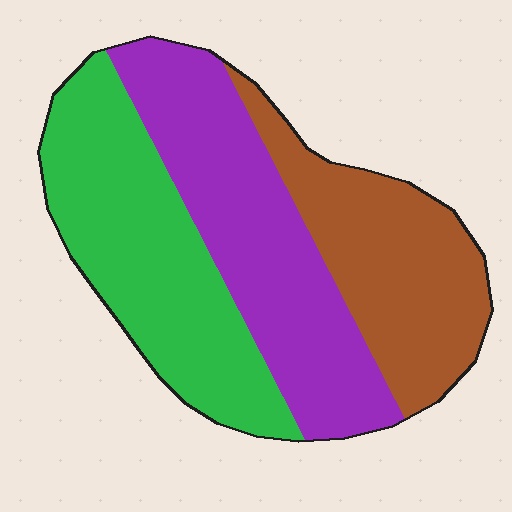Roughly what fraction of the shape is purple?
Purple covers 36% of the shape.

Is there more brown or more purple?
Purple.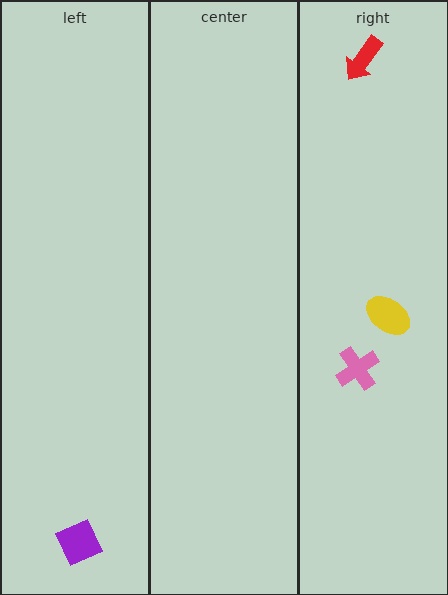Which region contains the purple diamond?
The left region.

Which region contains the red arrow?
The right region.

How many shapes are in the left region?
1.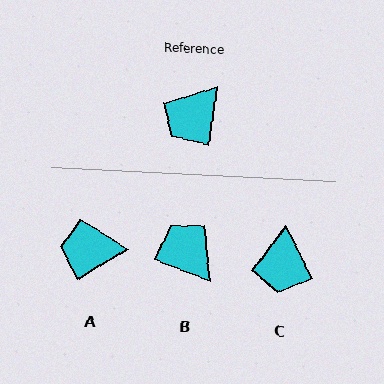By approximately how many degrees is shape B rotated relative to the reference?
Approximately 102 degrees clockwise.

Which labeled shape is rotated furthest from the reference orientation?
B, about 102 degrees away.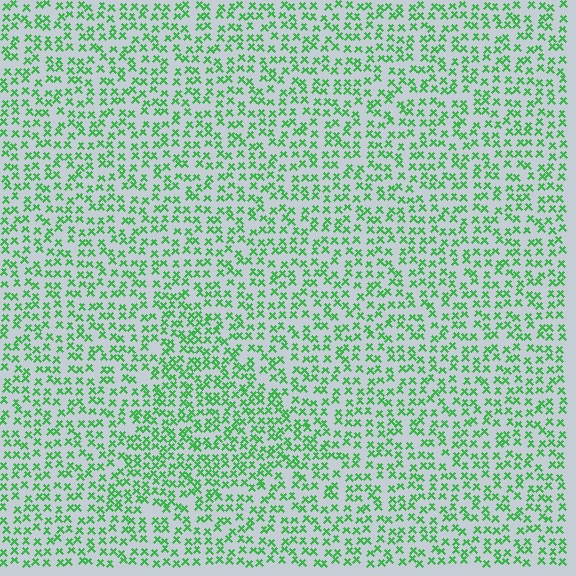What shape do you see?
I see a triangle.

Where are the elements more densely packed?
The elements are more densely packed inside the triangle boundary.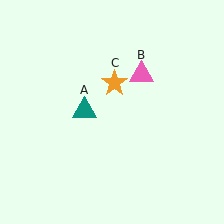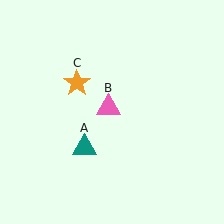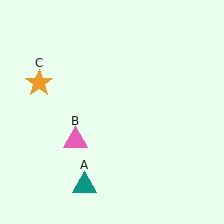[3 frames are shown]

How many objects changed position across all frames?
3 objects changed position: teal triangle (object A), pink triangle (object B), orange star (object C).